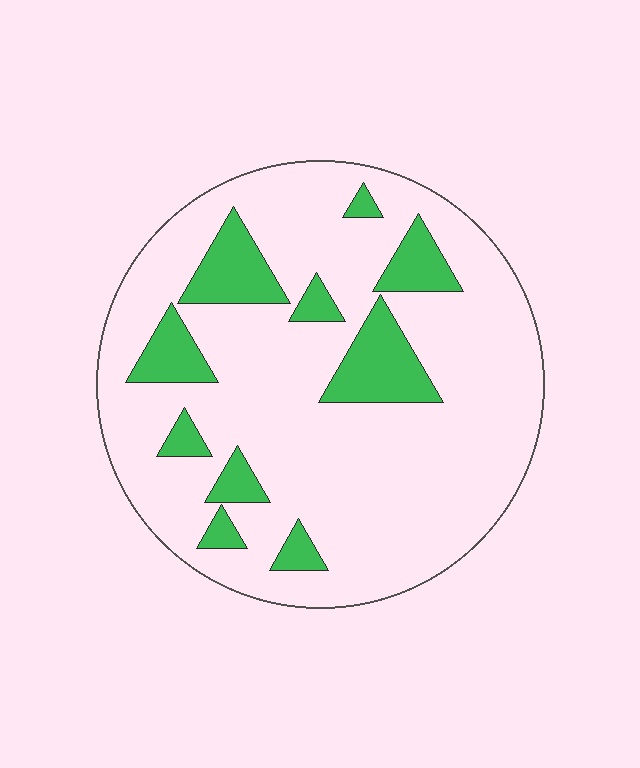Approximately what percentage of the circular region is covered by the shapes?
Approximately 20%.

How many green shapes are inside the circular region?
10.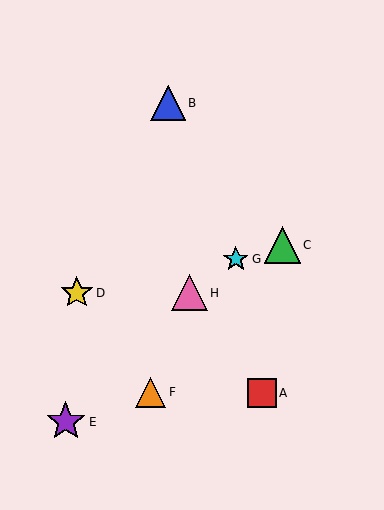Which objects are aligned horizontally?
Objects D, H are aligned horizontally.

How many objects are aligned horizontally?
2 objects (D, H) are aligned horizontally.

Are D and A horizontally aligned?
No, D is at y≈293 and A is at y≈393.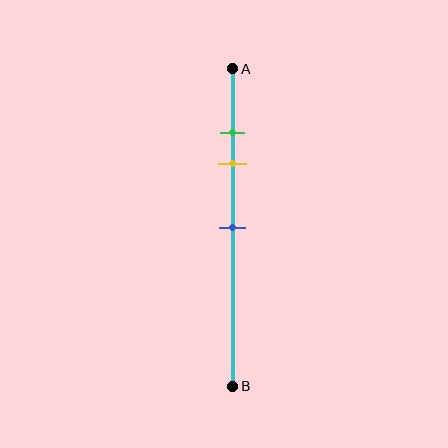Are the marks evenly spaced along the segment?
No, the marks are not evenly spaced.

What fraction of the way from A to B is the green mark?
The green mark is approximately 20% (0.2) of the way from A to B.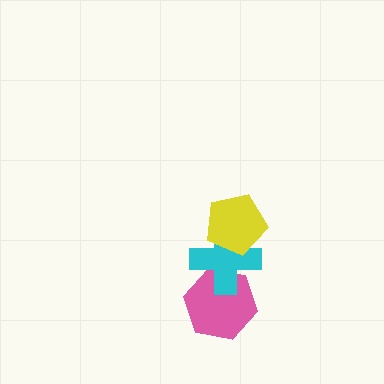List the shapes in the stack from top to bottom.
From top to bottom: the yellow pentagon, the cyan cross, the pink hexagon.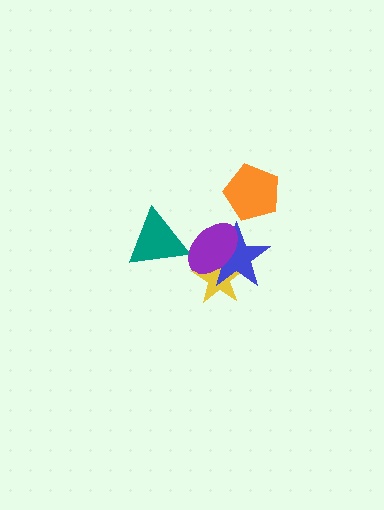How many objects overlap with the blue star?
2 objects overlap with the blue star.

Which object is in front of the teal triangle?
The purple ellipse is in front of the teal triangle.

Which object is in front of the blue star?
The purple ellipse is in front of the blue star.